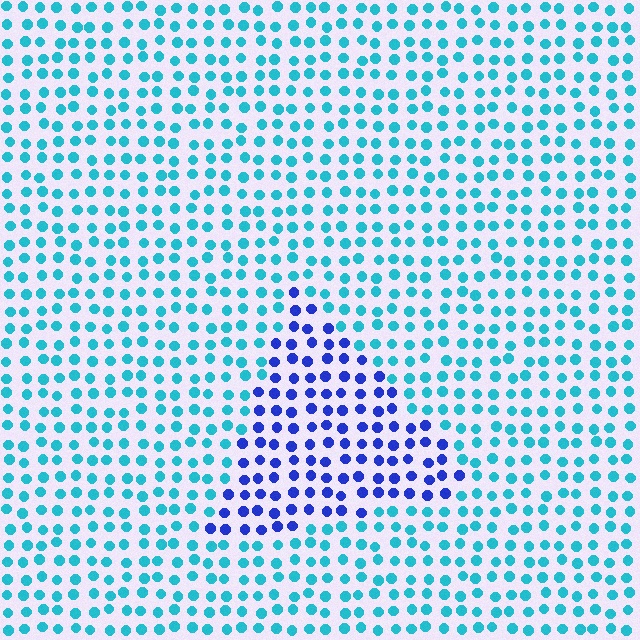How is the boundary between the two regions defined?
The boundary is defined purely by a slight shift in hue (about 48 degrees). Spacing, size, and orientation are identical on both sides.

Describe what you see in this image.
The image is filled with small cyan elements in a uniform arrangement. A triangle-shaped region is visible where the elements are tinted to a slightly different hue, forming a subtle color boundary.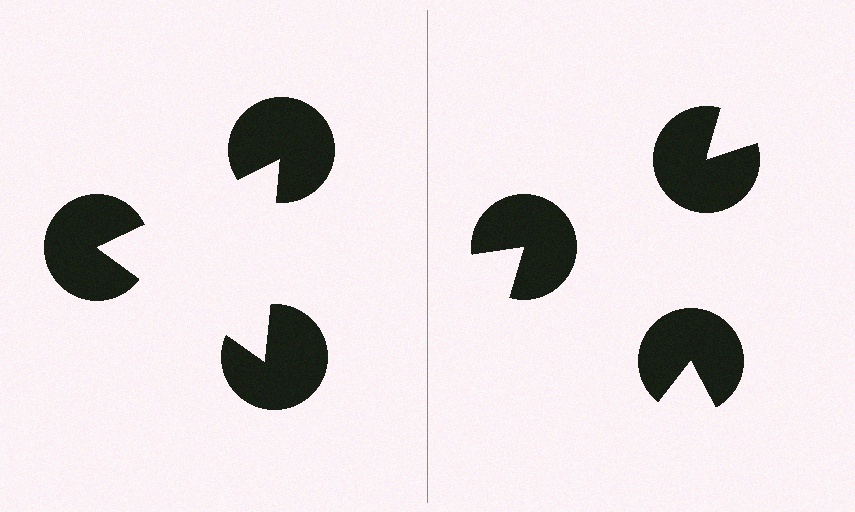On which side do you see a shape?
An illusory triangle appears on the left side. On the right side the wedge cuts are rotated, so no coherent shape forms.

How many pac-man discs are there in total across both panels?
6 — 3 on each side.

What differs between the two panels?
The pac-man discs are positioned identically on both sides; only the wedge orientations differ. On the left they align to a triangle; on the right they are misaligned.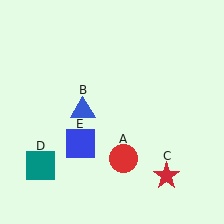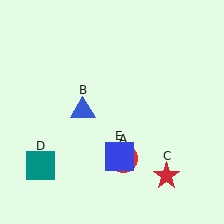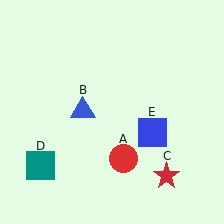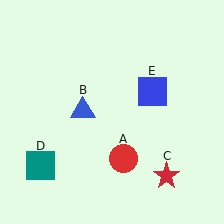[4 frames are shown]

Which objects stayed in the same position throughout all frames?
Red circle (object A) and blue triangle (object B) and red star (object C) and teal square (object D) remained stationary.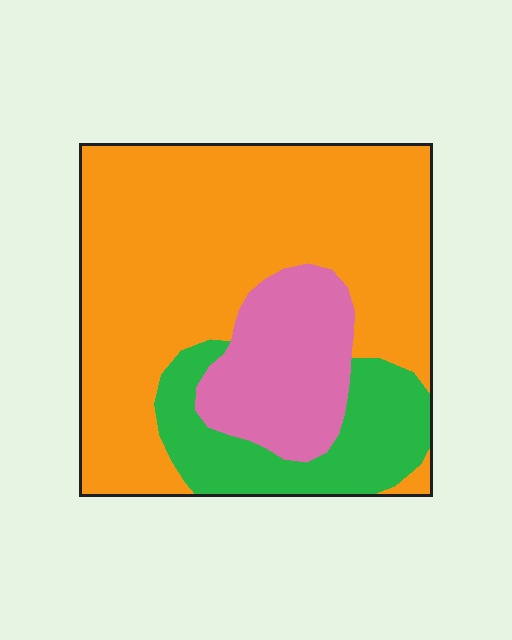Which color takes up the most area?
Orange, at roughly 65%.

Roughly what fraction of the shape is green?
Green takes up about one sixth (1/6) of the shape.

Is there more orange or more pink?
Orange.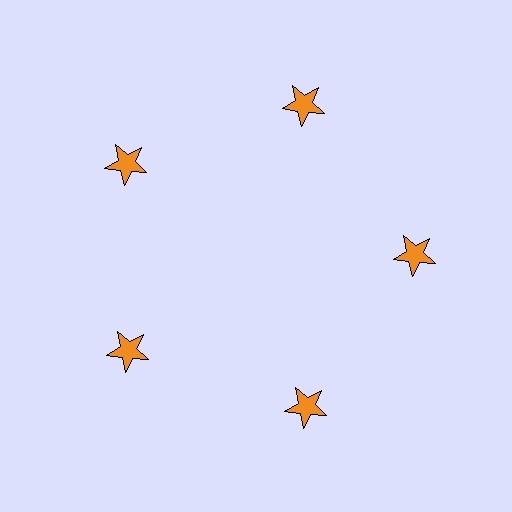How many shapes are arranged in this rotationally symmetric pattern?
There are 5 shapes, arranged in 5 groups of 1.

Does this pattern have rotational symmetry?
Yes, this pattern has 5-fold rotational symmetry. It looks the same after rotating 72 degrees around the center.